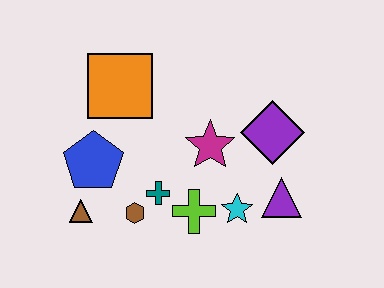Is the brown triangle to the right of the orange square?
No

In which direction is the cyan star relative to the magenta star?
The cyan star is below the magenta star.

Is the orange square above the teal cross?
Yes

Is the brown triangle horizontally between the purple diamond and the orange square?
No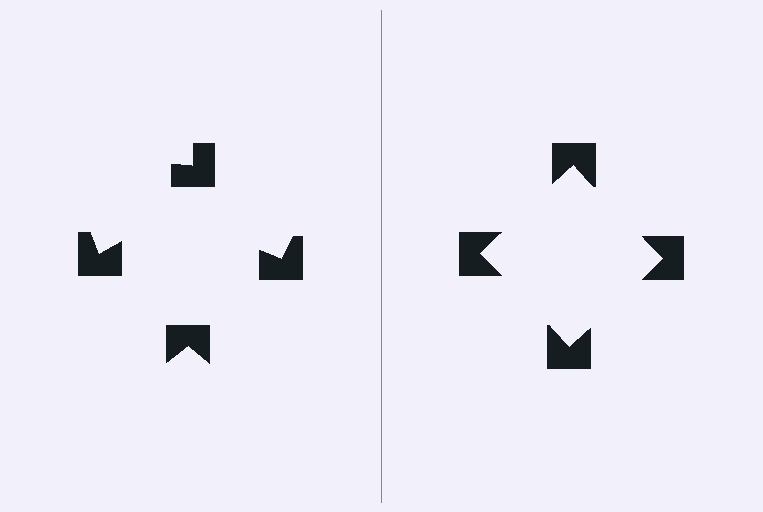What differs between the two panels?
The notched squares are positioned identically on both sides; only the wedge orientations differ. On the right they align to a square; on the left they are misaligned.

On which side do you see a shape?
An illusory square appears on the right side. On the left side the wedge cuts are rotated, so no coherent shape forms.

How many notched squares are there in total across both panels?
8 — 4 on each side.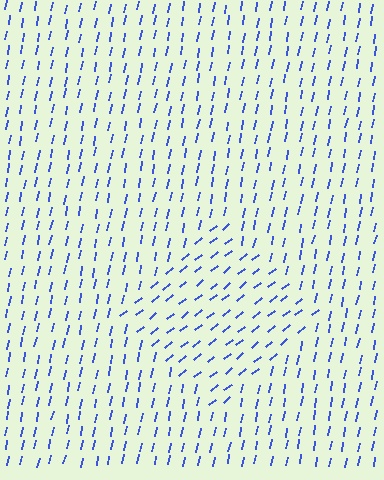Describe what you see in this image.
The image is filled with small blue line segments. A diamond region in the image has lines oriented differently from the surrounding lines, creating a visible texture boundary.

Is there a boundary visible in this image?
Yes, there is a texture boundary formed by a change in line orientation.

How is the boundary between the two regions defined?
The boundary is defined purely by a change in line orientation (approximately 39 degrees difference). All lines are the same color and thickness.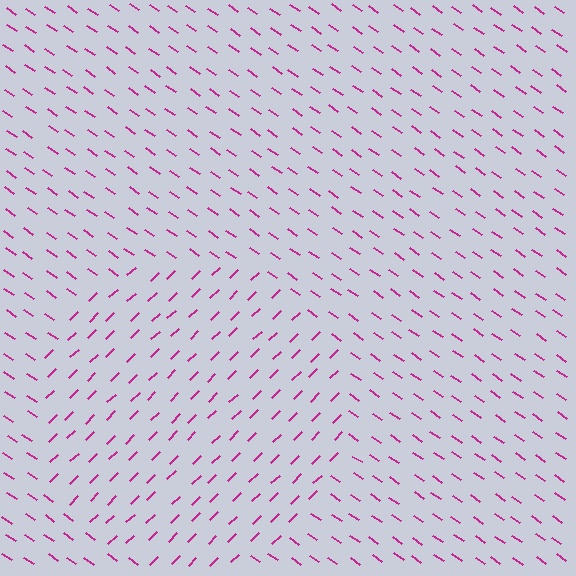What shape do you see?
I see a circle.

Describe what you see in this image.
The image is filled with small magenta line segments. A circle region in the image has lines oriented differently from the surrounding lines, creating a visible texture boundary.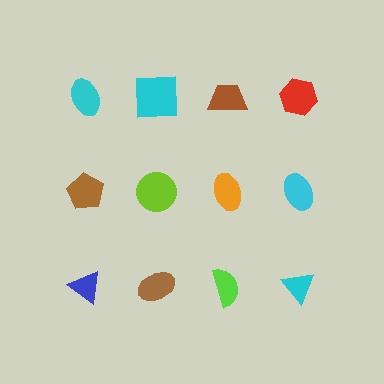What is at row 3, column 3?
A lime semicircle.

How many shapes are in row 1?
4 shapes.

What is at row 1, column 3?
A brown trapezoid.